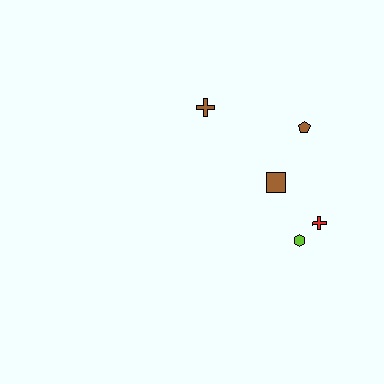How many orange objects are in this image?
There are no orange objects.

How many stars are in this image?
There are no stars.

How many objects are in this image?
There are 5 objects.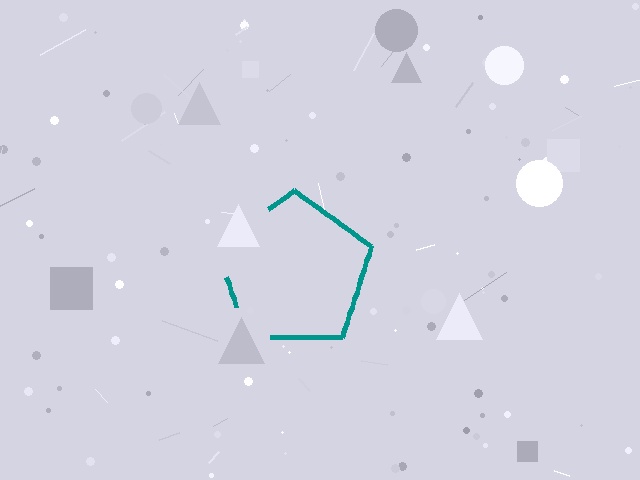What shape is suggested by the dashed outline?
The dashed outline suggests a pentagon.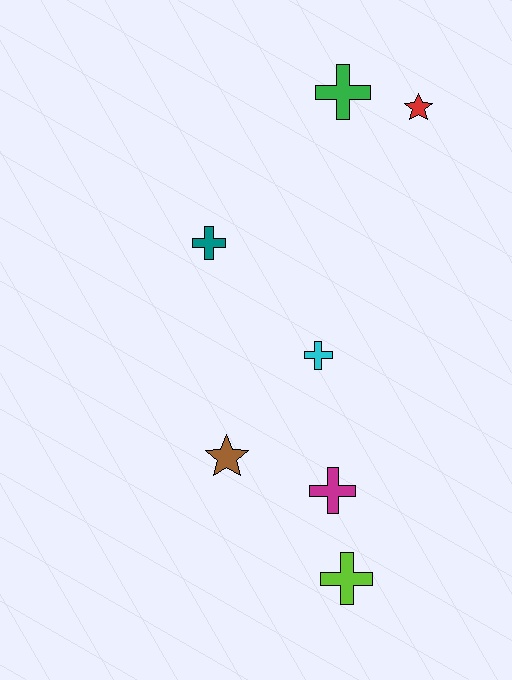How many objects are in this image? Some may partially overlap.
There are 7 objects.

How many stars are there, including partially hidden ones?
There are 2 stars.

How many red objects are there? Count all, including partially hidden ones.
There is 1 red object.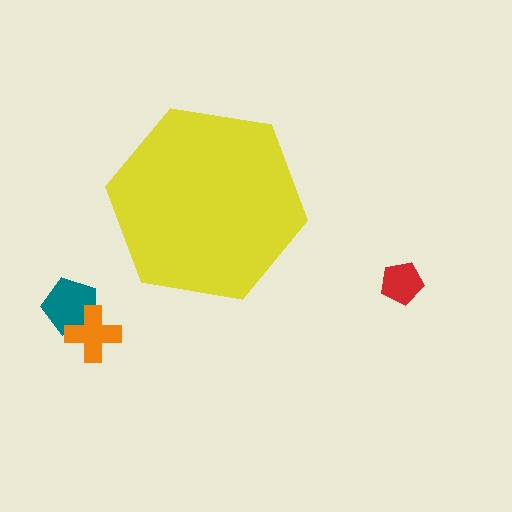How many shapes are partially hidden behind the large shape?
0 shapes are partially hidden.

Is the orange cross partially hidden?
No, the orange cross is fully visible.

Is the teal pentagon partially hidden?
No, the teal pentagon is fully visible.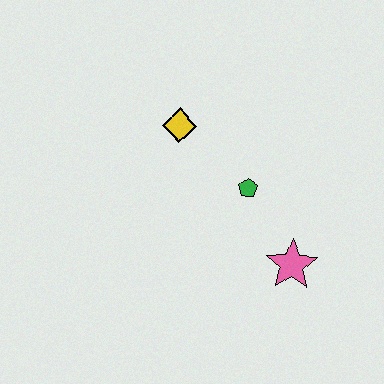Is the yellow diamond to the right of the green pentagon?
No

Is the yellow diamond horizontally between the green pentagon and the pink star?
No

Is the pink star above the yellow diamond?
No